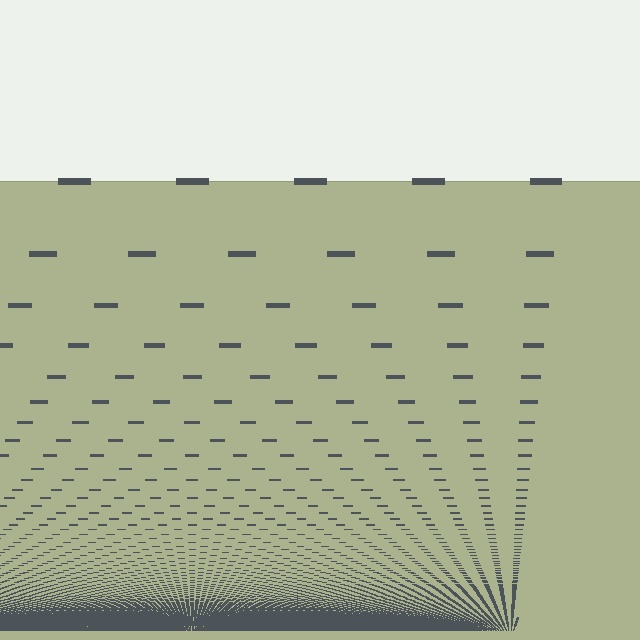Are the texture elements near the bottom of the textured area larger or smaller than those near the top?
Smaller. The gradient is inverted — elements near the bottom are smaller and denser.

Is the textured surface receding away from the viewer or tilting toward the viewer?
The surface appears to tilt toward the viewer. Texture elements get larger and sparser toward the top.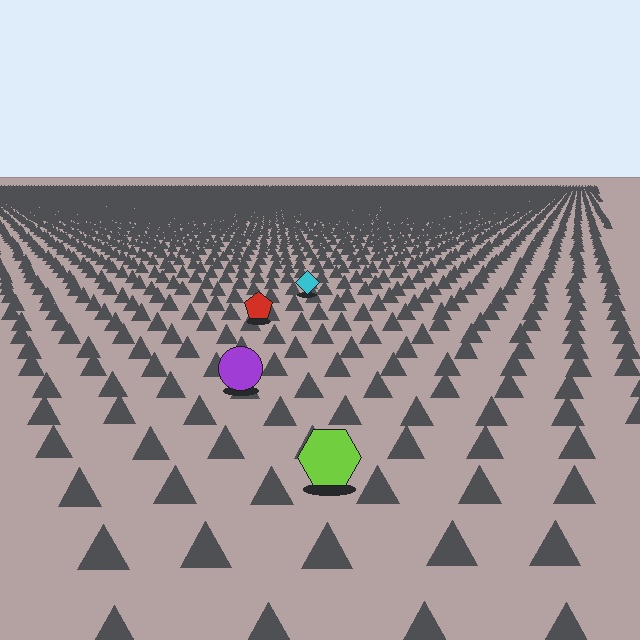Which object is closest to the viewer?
The lime hexagon is closest. The texture marks near it are larger and more spread out.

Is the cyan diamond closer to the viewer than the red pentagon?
No. The red pentagon is closer — you can tell from the texture gradient: the ground texture is coarser near it.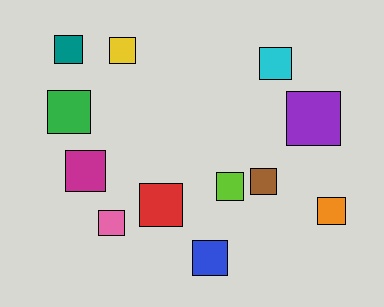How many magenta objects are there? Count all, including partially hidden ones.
There is 1 magenta object.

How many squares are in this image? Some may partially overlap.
There are 12 squares.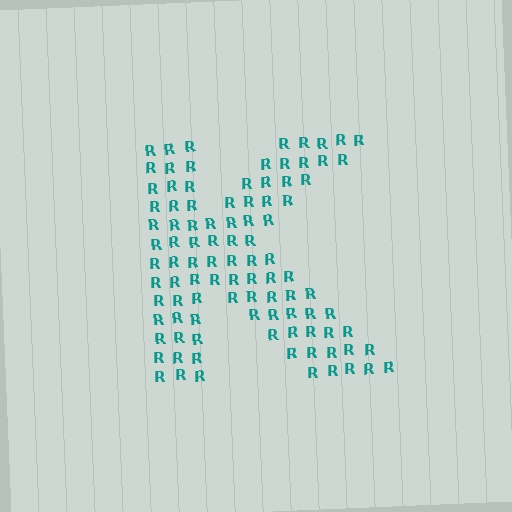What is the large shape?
The large shape is the letter K.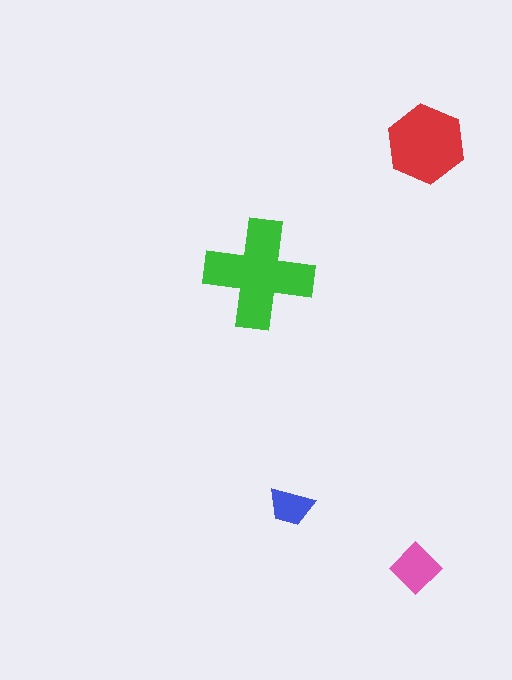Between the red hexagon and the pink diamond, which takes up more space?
The red hexagon.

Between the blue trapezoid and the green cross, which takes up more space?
The green cross.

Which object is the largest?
The green cross.